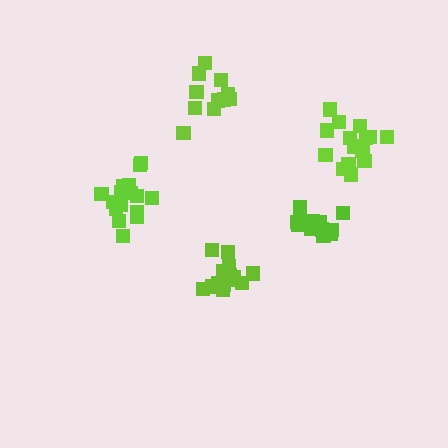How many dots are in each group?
Group 1: 14 dots, Group 2: 16 dots, Group 3: 16 dots, Group 4: 11 dots, Group 5: 14 dots (71 total).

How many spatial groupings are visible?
There are 5 spatial groupings.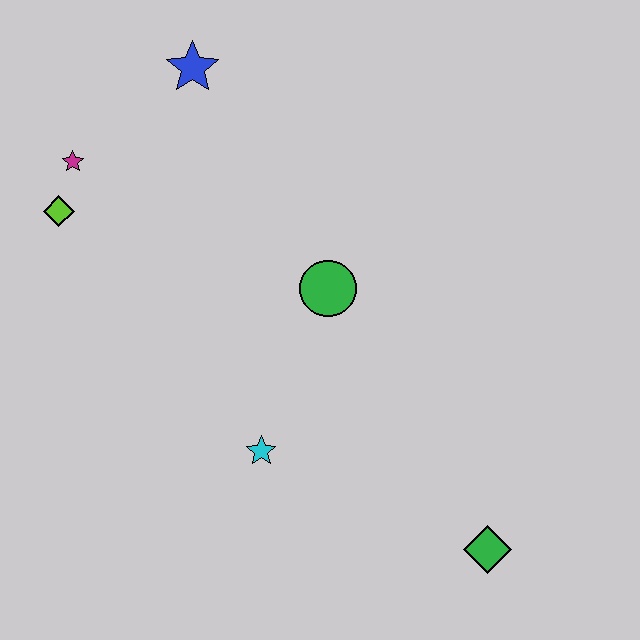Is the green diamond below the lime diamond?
Yes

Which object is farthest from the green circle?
The green diamond is farthest from the green circle.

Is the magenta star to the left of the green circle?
Yes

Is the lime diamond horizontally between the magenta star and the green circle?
No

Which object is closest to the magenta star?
The lime diamond is closest to the magenta star.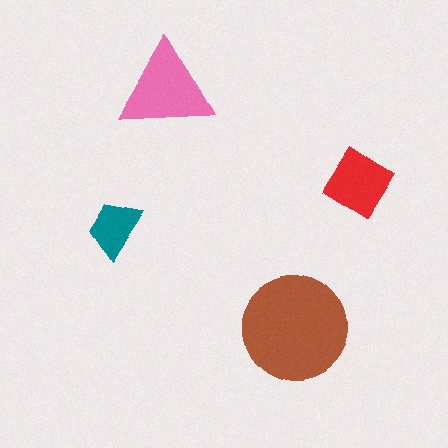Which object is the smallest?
The teal trapezoid.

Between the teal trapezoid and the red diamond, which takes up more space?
The red diamond.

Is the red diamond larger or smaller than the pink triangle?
Smaller.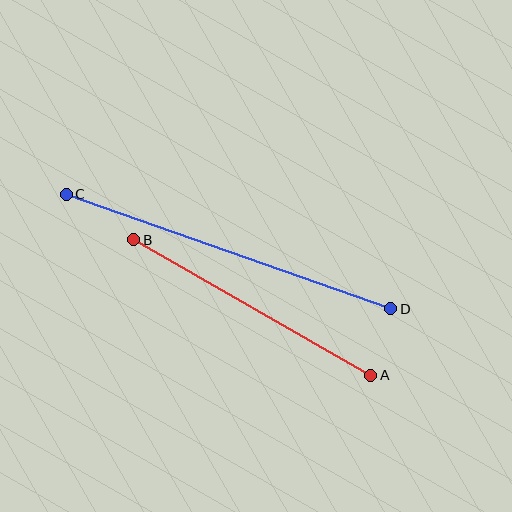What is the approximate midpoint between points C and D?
The midpoint is at approximately (229, 251) pixels.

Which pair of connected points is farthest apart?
Points C and D are farthest apart.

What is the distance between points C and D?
The distance is approximately 344 pixels.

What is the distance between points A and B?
The distance is approximately 273 pixels.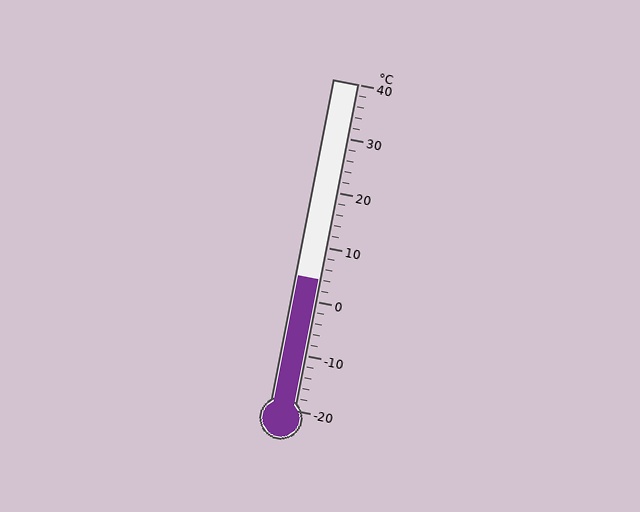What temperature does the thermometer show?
The thermometer shows approximately 4°C.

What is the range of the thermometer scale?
The thermometer scale ranges from -20°C to 40°C.